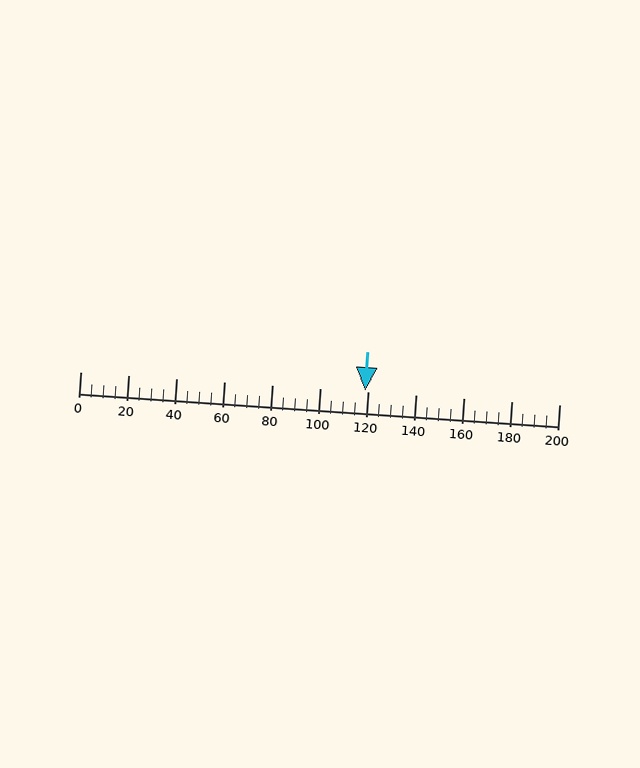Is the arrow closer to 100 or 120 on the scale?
The arrow is closer to 120.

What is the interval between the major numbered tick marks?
The major tick marks are spaced 20 units apart.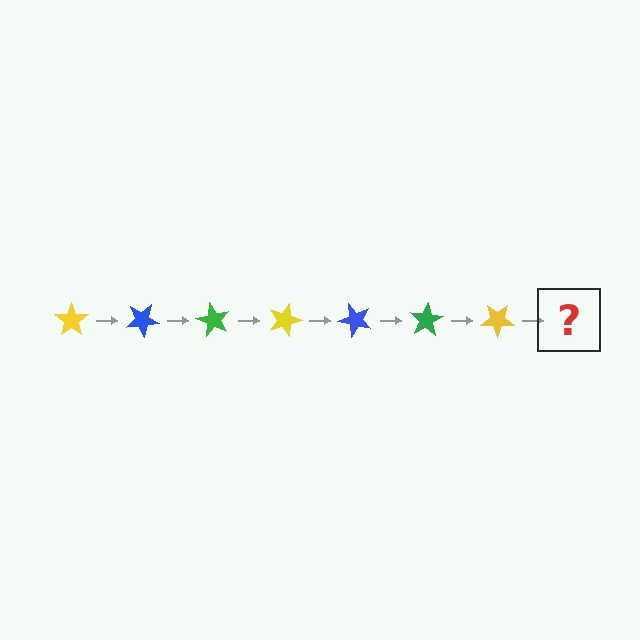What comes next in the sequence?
The next element should be a blue star, rotated 210 degrees from the start.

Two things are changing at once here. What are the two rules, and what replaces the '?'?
The two rules are that it rotates 30 degrees each step and the color cycles through yellow, blue, and green. The '?' should be a blue star, rotated 210 degrees from the start.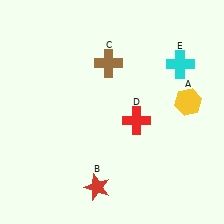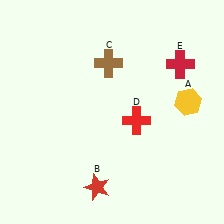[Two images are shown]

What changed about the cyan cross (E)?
In Image 1, E is cyan. In Image 2, it changed to red.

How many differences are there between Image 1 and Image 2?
There is 1 difference between the two images.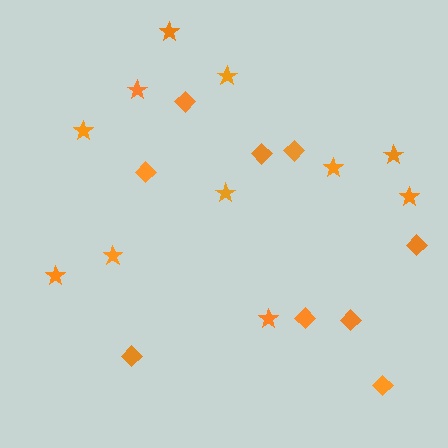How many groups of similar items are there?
There are 2 groups: one group of stars (11) and one group of diamonds (9).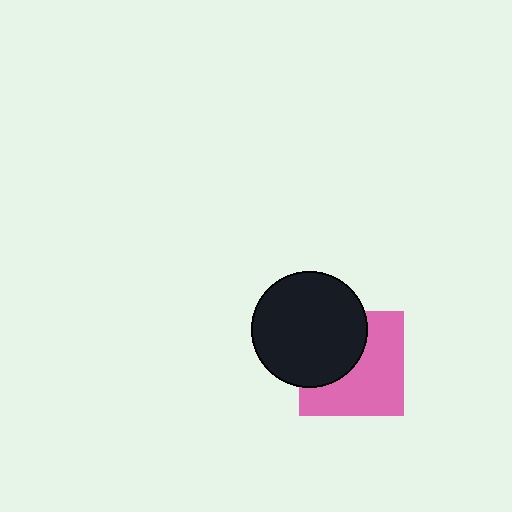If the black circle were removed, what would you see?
You would see the complete pink square.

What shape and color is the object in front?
The object in front is a black circle.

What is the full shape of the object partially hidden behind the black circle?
The partially hidden object is a pink square.